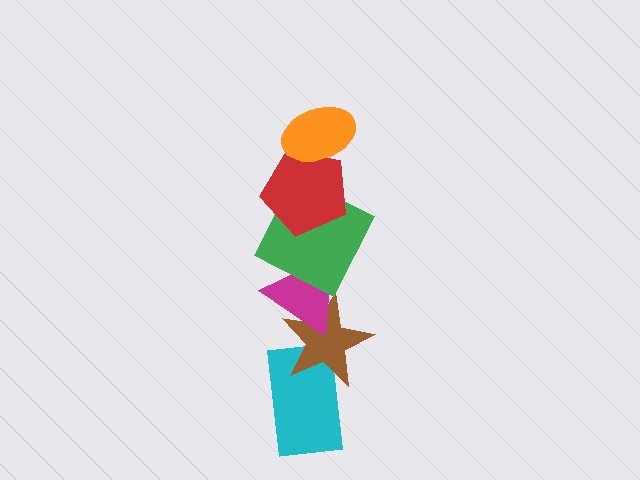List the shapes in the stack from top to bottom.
From top to bottom: the orange ellipse, the red pentagon, the green square, the magenta triangle, the brown star, the cyan rectangle.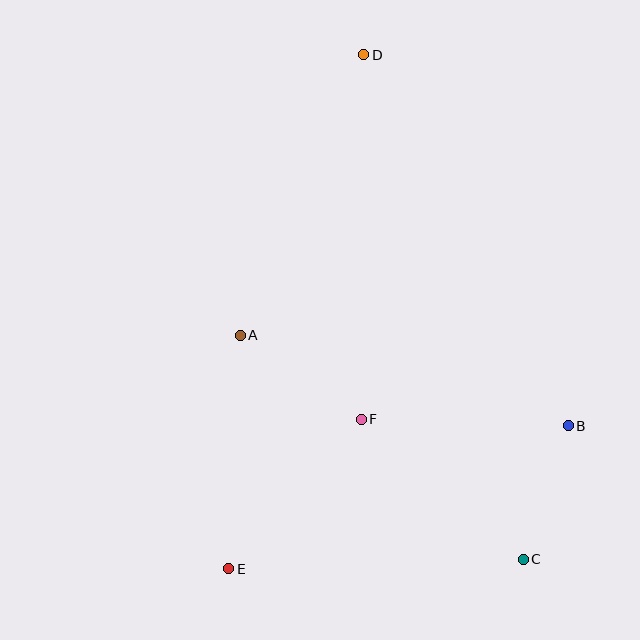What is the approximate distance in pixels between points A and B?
The distance between A and B is approximately 340 pixels.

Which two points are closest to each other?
Points B and C are closest to each other.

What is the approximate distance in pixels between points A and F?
The distance between A and F is approximately 147 pixels.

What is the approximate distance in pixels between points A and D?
The distance between A and D is approximately 306 pixels.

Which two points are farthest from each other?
Points D and E are farthest from each other.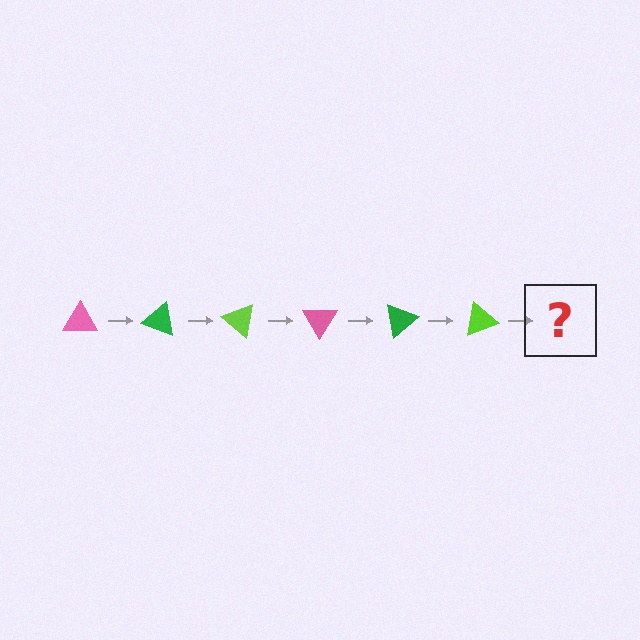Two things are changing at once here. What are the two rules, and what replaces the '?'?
The two rules are that it rotates 20 degrees each step and the color cycles through pink, green, and lime. The '?' should be a pink triangle, rotated 120 degrees from the start.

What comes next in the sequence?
The next element should be a pink triangle, rotated 120 degrees from the start.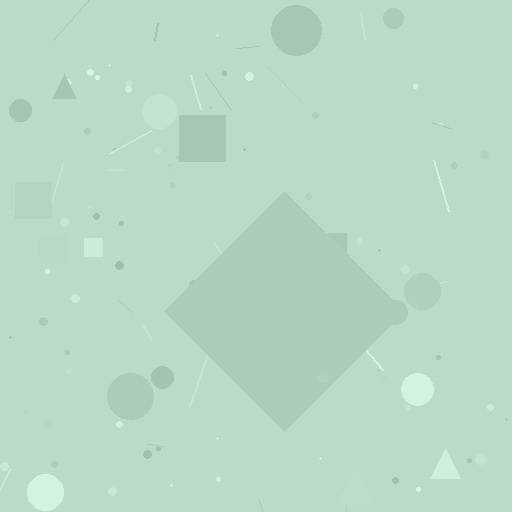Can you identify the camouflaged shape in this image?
The camouflaged shape is a diamond.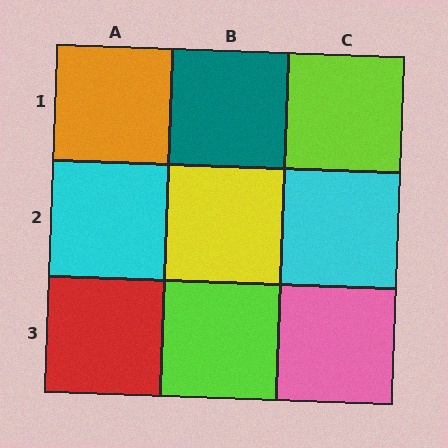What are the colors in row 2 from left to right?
Cyan, yellow, cyan.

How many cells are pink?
1 cell is pink.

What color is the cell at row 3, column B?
Lime.